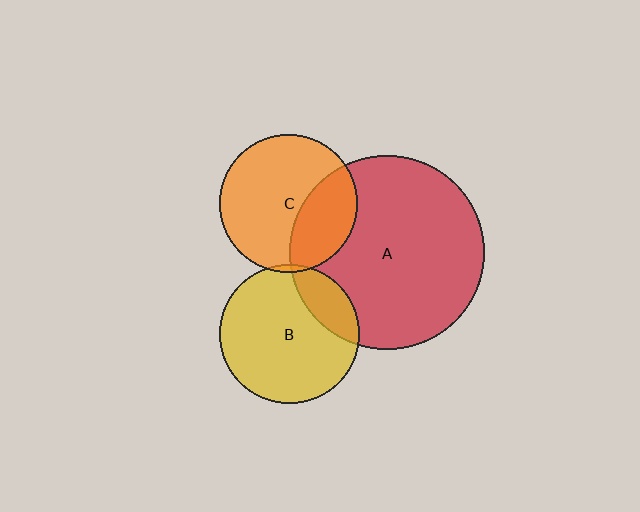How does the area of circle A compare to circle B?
Approximately 1.9 times.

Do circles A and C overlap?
Yes.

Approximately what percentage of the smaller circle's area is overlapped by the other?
Approximately 30%.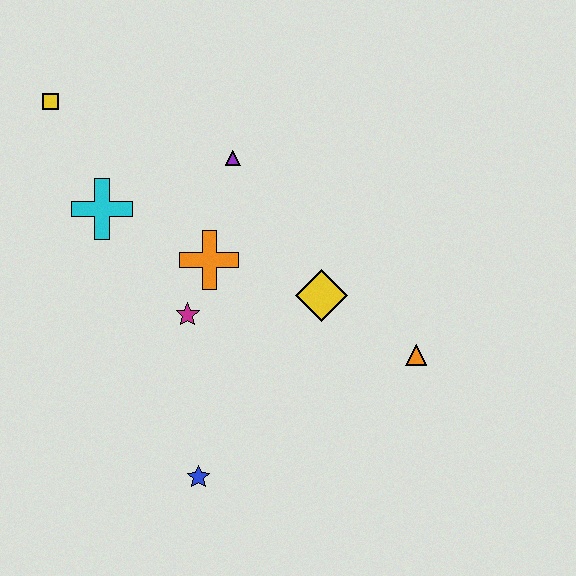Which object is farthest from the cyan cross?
The orange triangle is farthest from the cyan cross.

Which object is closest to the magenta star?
The orange cross is closest to the magenta star.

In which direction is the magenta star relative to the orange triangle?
The magenta star is to the left of the orange triangle.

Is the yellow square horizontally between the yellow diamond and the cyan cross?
No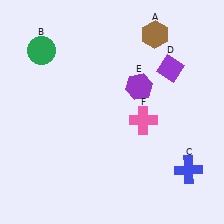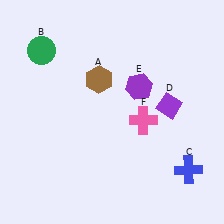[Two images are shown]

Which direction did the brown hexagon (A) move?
The brown hexagon (A) moved left.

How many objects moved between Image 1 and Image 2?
2 objects moved between the two images.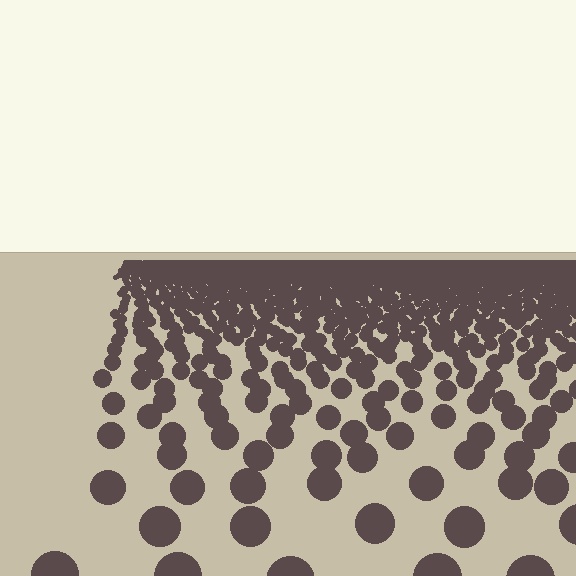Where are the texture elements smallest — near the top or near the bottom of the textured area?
Near the top.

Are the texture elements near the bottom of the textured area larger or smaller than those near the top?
Larger. Near the bottom, elements are closer to the viewer and appear at a bigger on-screen size.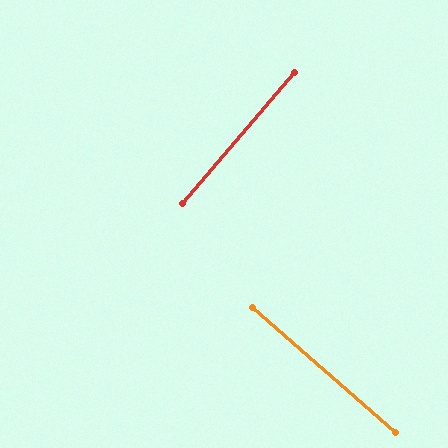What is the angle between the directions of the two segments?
Approximately 89 degrees.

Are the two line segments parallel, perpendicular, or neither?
Perpendicular — they meet at approximately 89°.